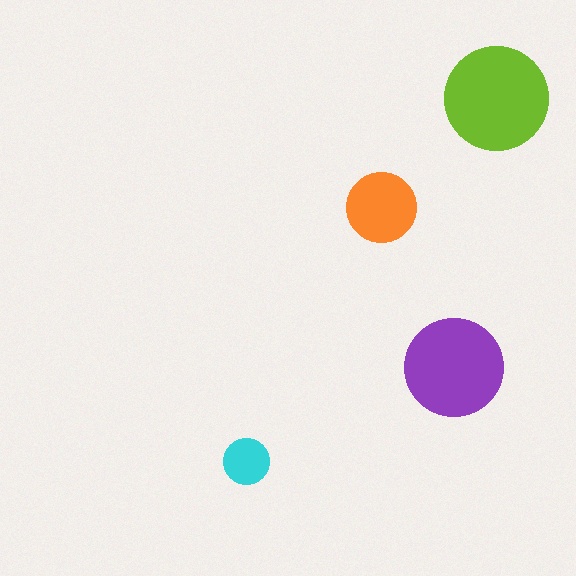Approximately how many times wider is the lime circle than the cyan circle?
About 2.5 times wider.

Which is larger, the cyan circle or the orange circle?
The orange one.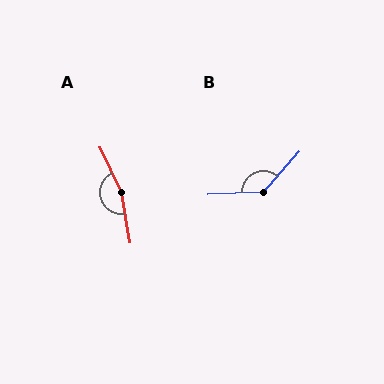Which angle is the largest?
A, at approximately 164 degrees.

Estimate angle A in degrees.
Approximately 164 degrees.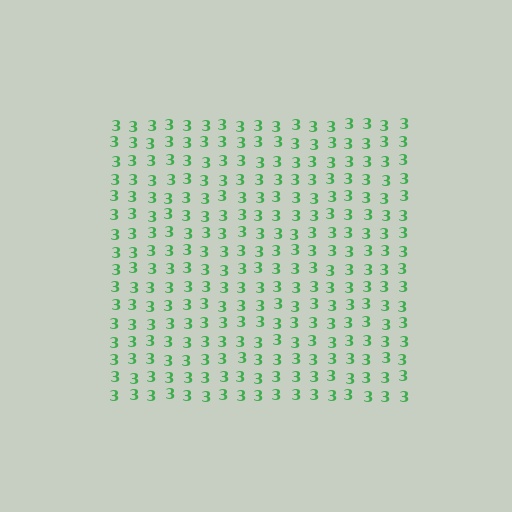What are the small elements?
The small elements are digit 3's.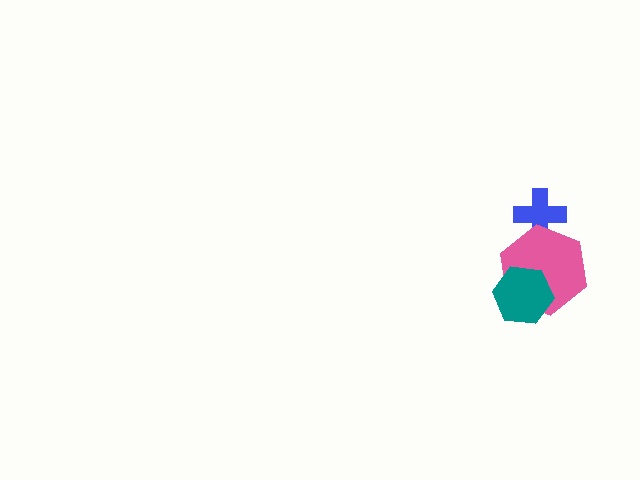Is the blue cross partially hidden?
Yes, it is partially covered by another shape.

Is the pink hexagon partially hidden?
Yes, it is partially covered by another shape.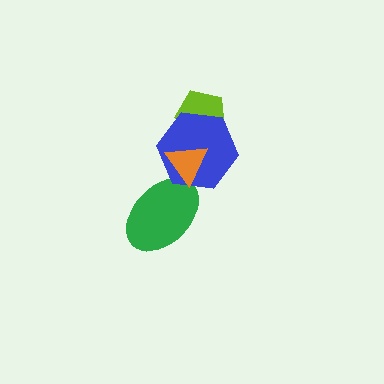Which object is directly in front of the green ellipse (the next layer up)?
The blue hexagon is directly in front of the green ellipse.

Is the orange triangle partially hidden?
No, no other shape covers it.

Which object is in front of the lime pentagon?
The blue hexagon is in front of the lime pentagon.